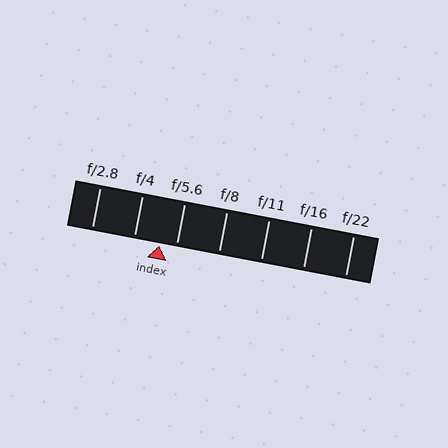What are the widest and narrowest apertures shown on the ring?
The widest aperture shown is f/2.8 and the narrowest is f/22.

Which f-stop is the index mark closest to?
The index mark is closest to f/5.6.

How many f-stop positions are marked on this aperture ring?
There are 7 f-stop positions marked.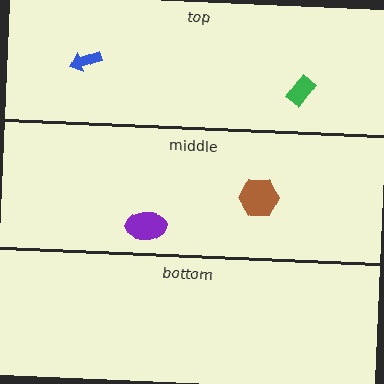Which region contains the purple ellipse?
The middle region.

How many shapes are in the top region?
2.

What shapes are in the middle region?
The purple ellipse, the brown hexagon.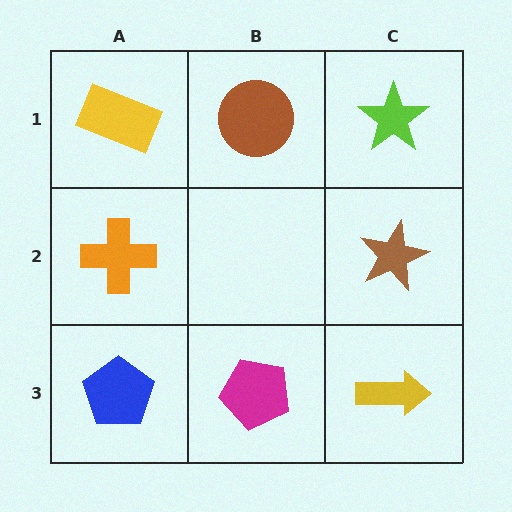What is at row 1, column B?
A brown circle.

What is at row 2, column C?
A brown star.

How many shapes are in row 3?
3 shapes.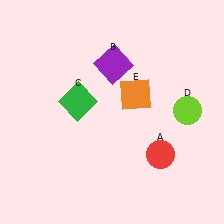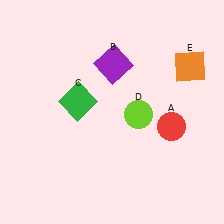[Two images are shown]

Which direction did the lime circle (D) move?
The lime circle (D) moved left.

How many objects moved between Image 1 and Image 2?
3 objects moved between the two images.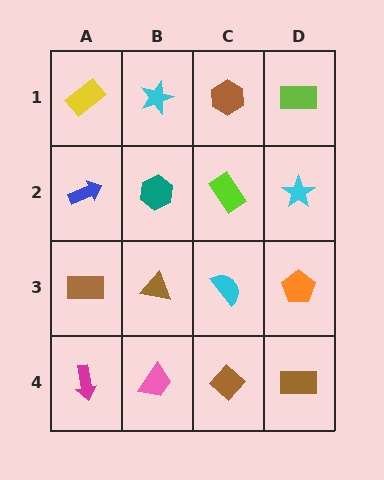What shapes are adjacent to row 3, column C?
A lime rectangle (row 2, column C), a brown diamond (row 4, column C), a brown triangle (row 3, column B), an orange pentagon (row 3, column D).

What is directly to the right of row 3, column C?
An orange pentagon.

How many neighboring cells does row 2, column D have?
3.